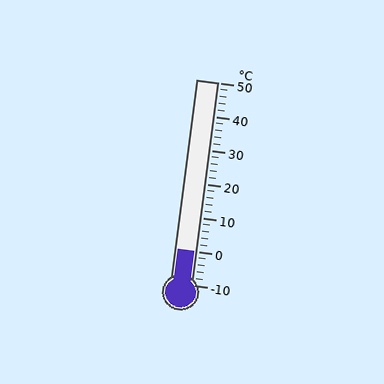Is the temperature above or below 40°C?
The temperature is below 40°C.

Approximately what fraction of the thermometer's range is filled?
The thermometer is filled to approximately 15% of its range.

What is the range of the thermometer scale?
The thermometer scale ranges from -10°C to 50°C.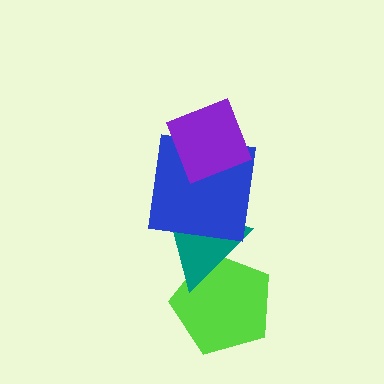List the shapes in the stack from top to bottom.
From top to bottom: the purple diamond, the blue square, the teal triangle, the lime pentagon.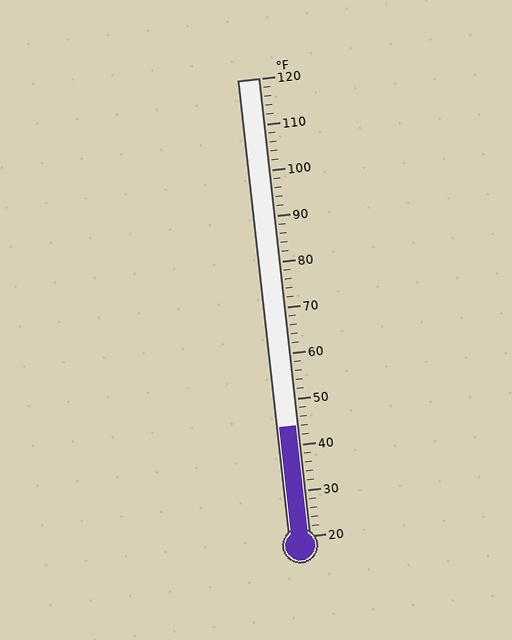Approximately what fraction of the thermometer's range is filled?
The thermometer is filled to approximately 25% of its range.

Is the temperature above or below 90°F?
The temperature is below 90°F.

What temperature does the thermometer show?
The thermometer shows approximately 44°F.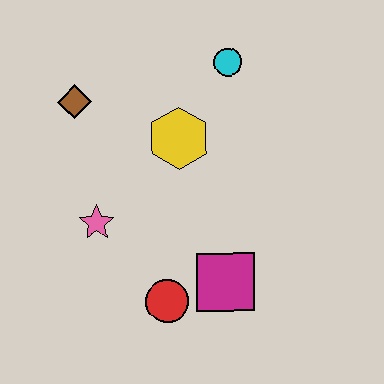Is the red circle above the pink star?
No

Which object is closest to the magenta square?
The red circle is closest to the magenta square.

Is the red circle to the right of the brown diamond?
Yes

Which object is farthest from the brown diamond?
The magenta square is farthest from the brown diamond.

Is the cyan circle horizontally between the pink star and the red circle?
No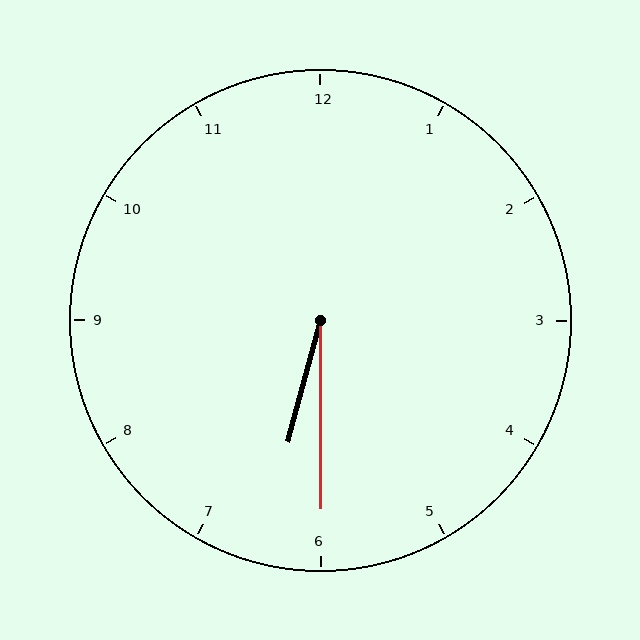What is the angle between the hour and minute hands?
Approximately 15 degrees.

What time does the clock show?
6:30.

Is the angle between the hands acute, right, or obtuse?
It is acute.